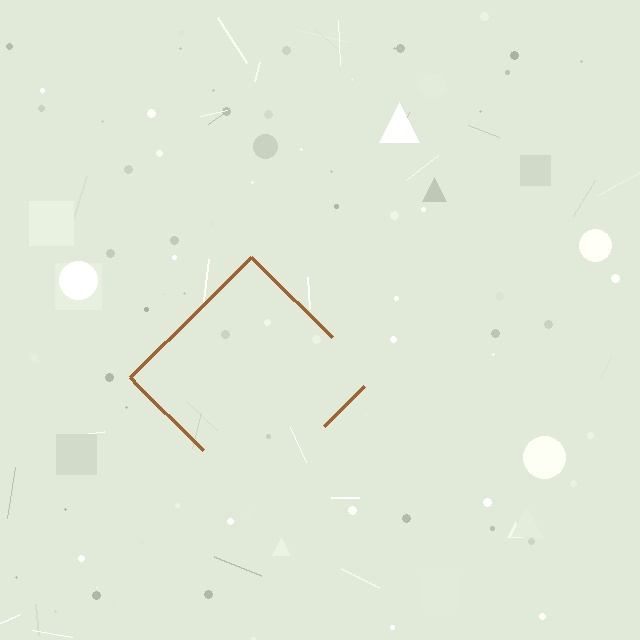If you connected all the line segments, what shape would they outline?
They would outline a diamond.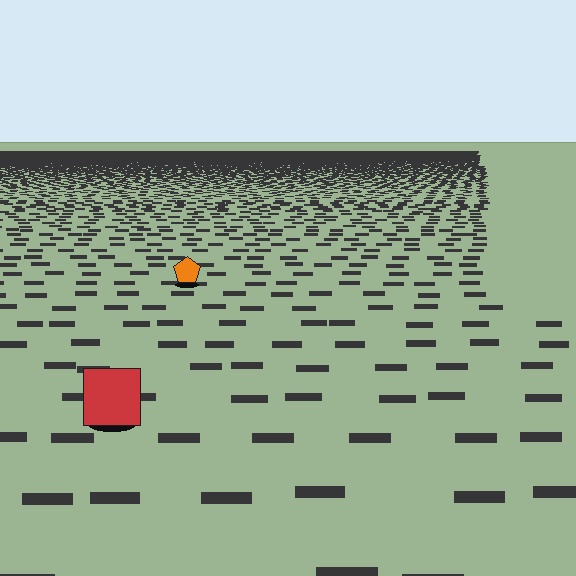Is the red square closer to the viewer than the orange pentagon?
Yes. The red square is closer — you can tell from the texture gradient: the ground texture is coarser near it.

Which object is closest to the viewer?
The red square is closest. The texture marks near it are larger and more spread out.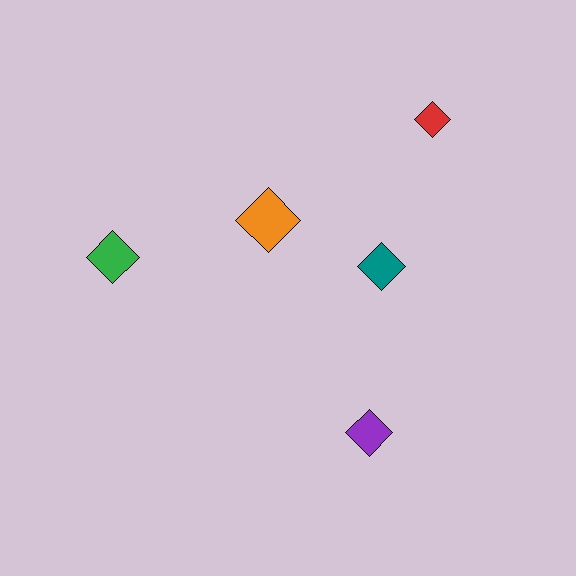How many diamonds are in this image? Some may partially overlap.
There are 5 diamonds.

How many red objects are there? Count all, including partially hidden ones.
There is 1 red object.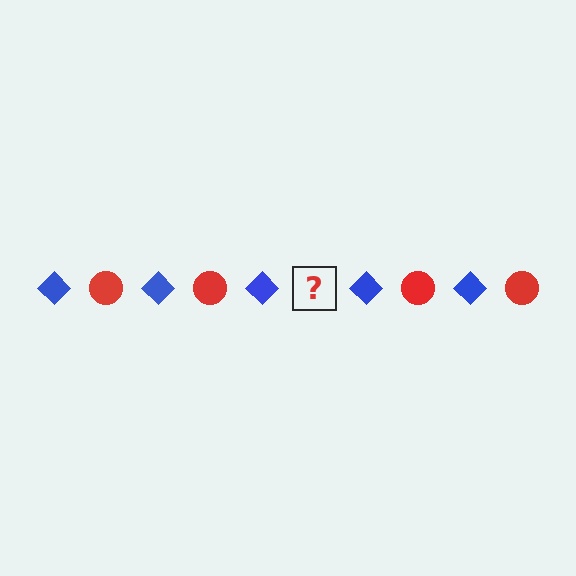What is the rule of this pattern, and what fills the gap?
The rule is that the pattern alternates between blue diamond and red circle. The gap should be filled with a red circle.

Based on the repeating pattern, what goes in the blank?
The blank should be a red circle.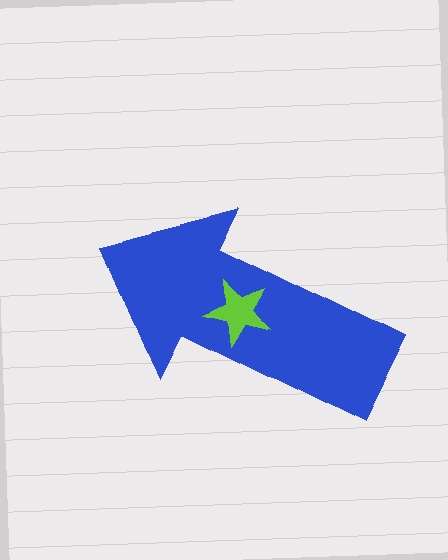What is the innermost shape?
The lime star.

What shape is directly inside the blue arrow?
The lime star.